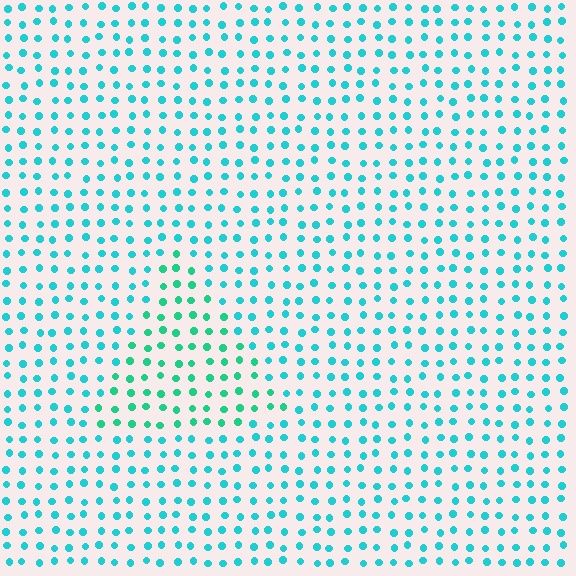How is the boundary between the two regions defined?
The boundary is defined purely by a slight shift in hue (about 26 degrees). Spacing, size, and orientation are identical on both sides.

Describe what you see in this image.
The image is filled with small cyan elements in a uniform arrangement. A triangle-shaped region is visible where the elements are tinted to a slightly different hue, forming a subtle color boundary.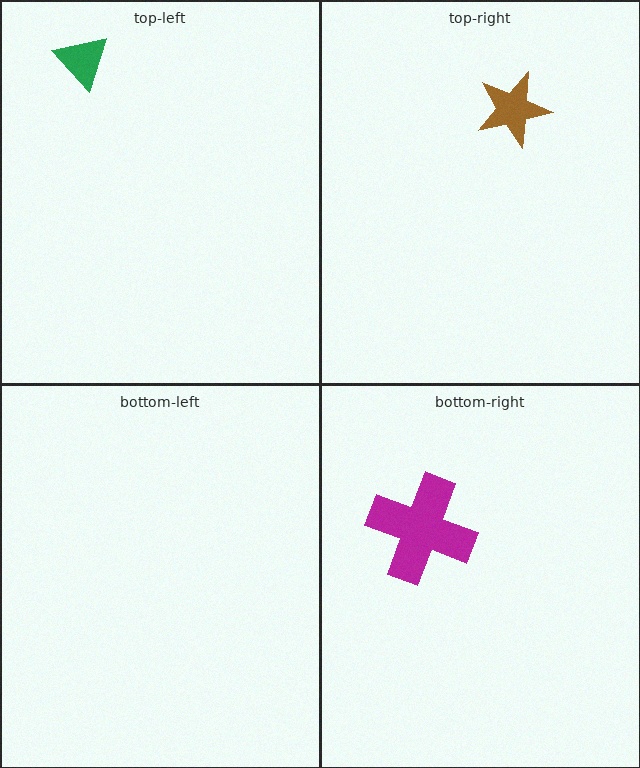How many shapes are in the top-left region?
1.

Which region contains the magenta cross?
The bottom-right region.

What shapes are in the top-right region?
The brown star.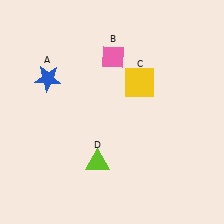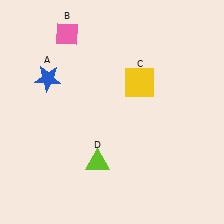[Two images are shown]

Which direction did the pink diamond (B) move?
The pink diamond (B) moved left.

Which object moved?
The pink diamond (B) moved left.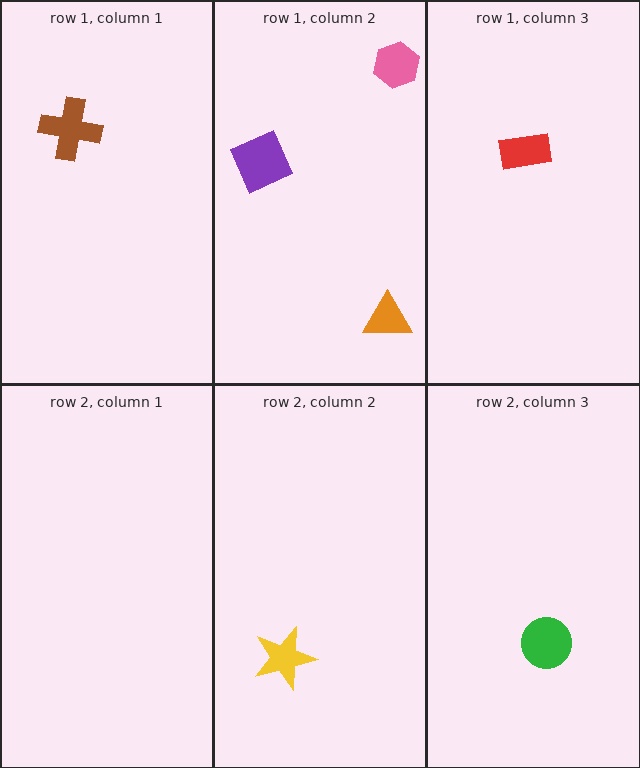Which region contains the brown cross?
The row 1, column 1 region.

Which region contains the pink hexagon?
The row 1, column 2 region.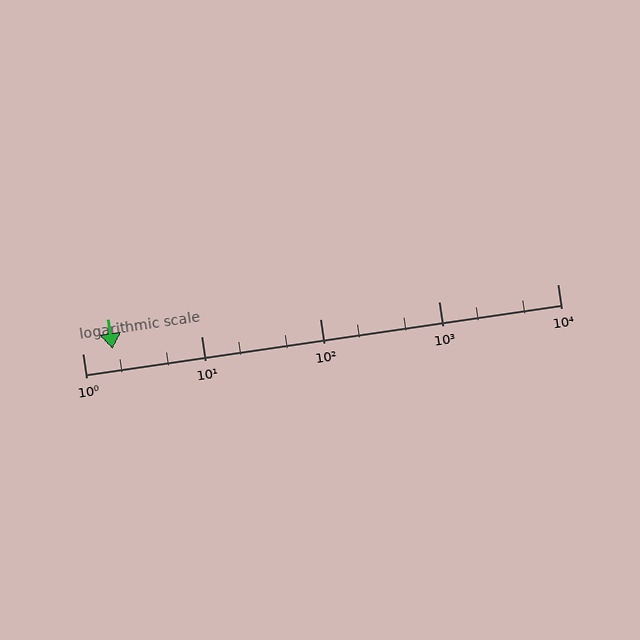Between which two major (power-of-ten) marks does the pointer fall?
The pointer is between 1 and 10.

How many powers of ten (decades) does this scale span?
The scale spans 4 decades, from 1 to 10000.